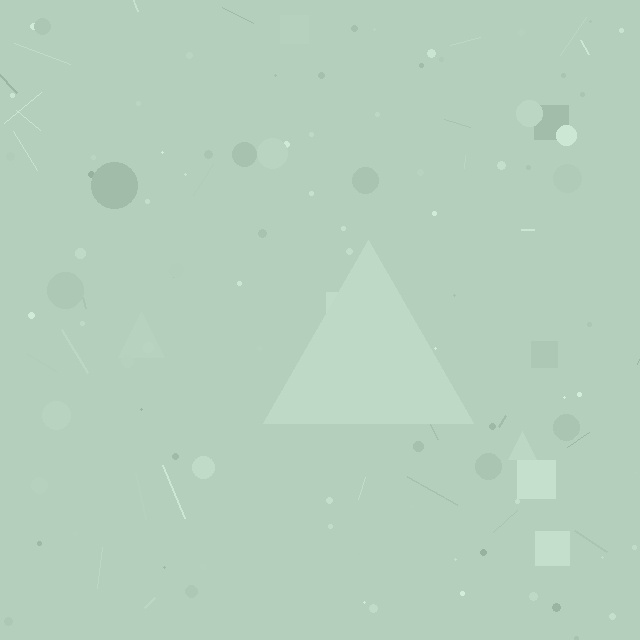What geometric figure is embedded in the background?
A triangle is embedded in the background.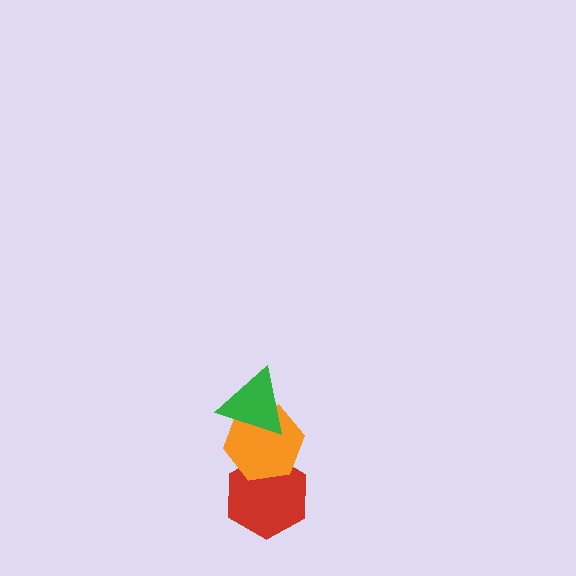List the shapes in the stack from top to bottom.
From top to bottom: the green triangle, the orange hexagon, the red hexagon.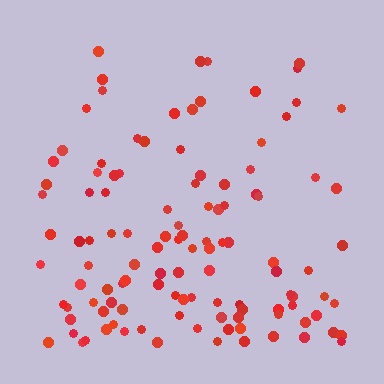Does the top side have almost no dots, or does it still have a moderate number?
Still a moderate number, just noticeably fewer than the bottom.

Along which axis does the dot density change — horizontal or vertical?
Vertical.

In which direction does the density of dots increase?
From top to bottom, with the bottom side densest.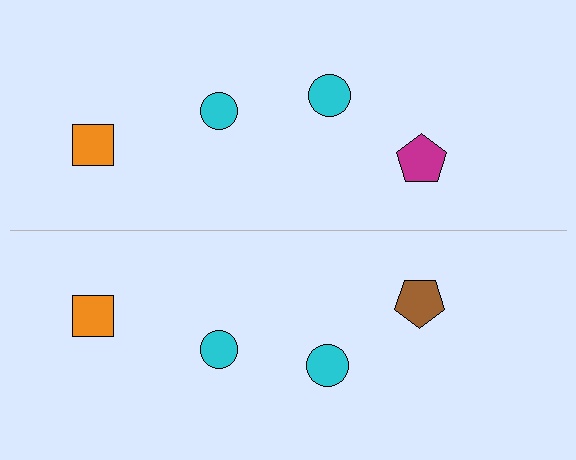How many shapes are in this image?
There are 8 shapes in this image.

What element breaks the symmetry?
The brown pentagon on the bottom side breaks the symmetry — its mirror counterpart is magenta.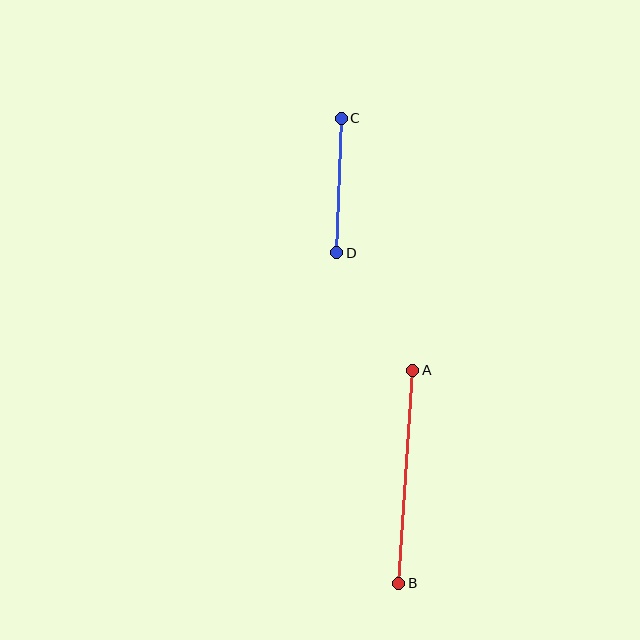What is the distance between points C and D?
The distance is approximately 135 pixels.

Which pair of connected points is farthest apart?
Points A and B are farthest apart.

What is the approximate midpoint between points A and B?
The midpoint is at approximately (406, 477) pixels.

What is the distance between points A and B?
The distance is approximately 214 pixels.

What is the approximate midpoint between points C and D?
The midpoint is at approximately (339, 185) pixels.